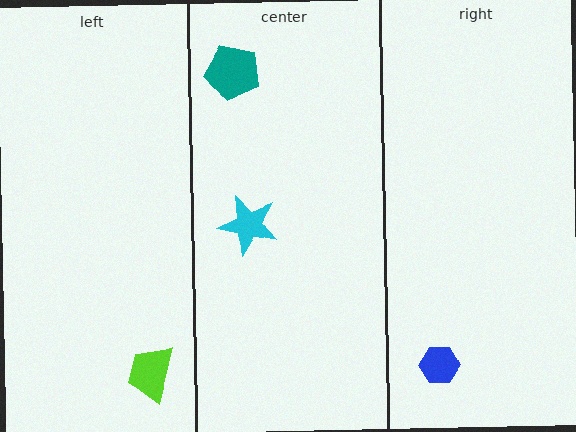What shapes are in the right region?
The blue hexagon.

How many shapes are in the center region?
2.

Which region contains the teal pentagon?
The center region.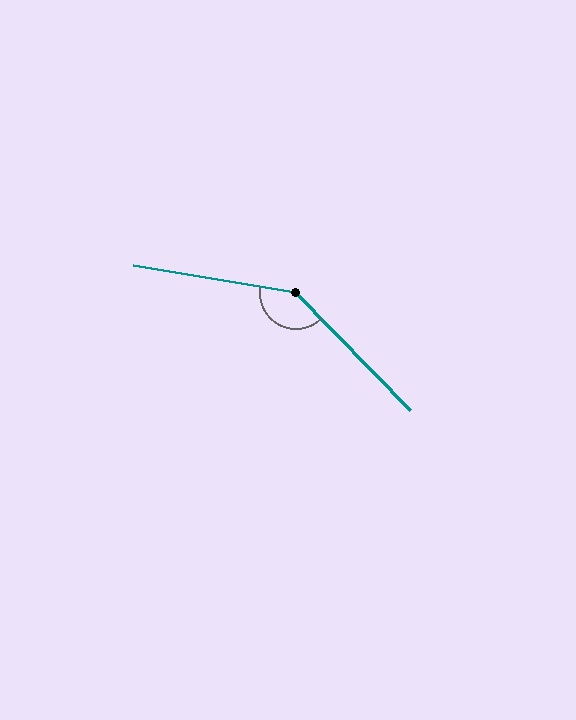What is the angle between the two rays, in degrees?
Approximately 144 degrees.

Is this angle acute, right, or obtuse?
It is obtuse.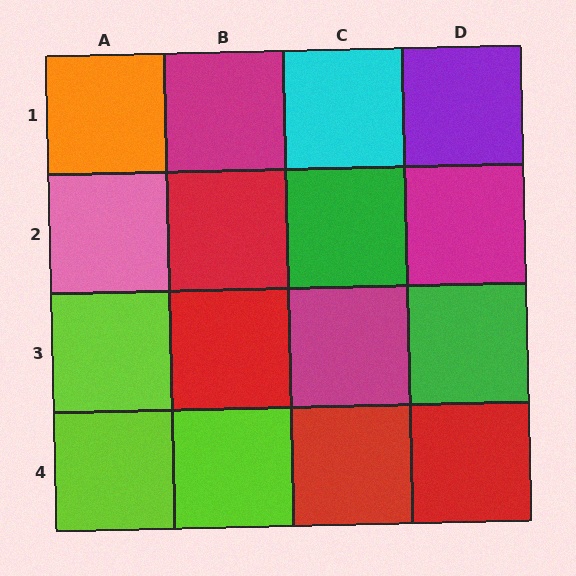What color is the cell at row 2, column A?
Pink.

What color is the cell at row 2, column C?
Green.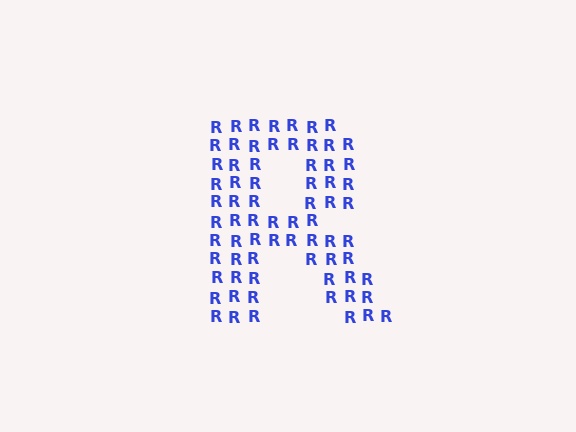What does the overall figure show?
The overall figure shows the letter R.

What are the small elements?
The small elements are letter R's.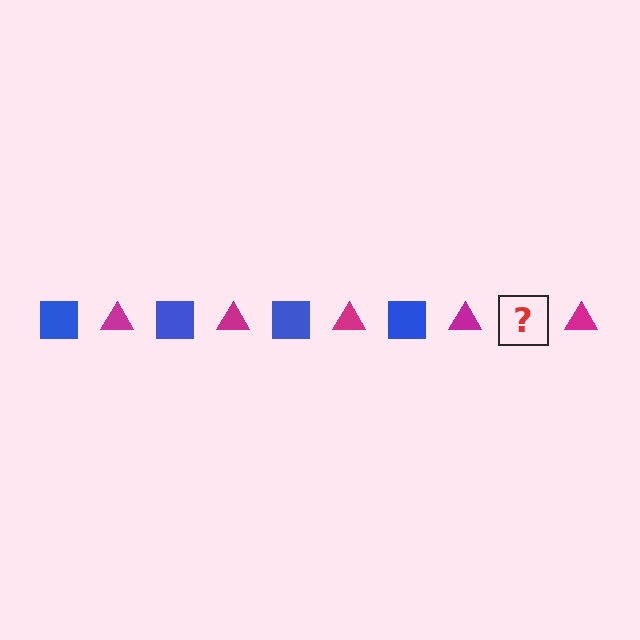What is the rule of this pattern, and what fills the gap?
The rule is that the pattern alternates between blue square and magenta triangle. The gap should be filled with a blue square.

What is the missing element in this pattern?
The missing element is a blue square.